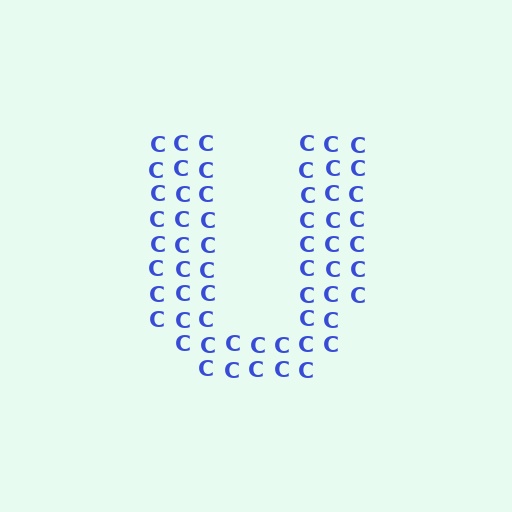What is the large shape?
The large shape is the letter U.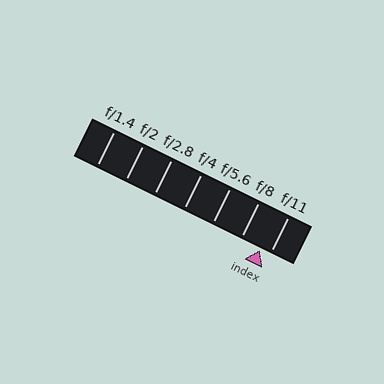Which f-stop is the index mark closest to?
The index mark is closest to f/11.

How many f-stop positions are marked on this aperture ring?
There are 7 f-stop positions marked.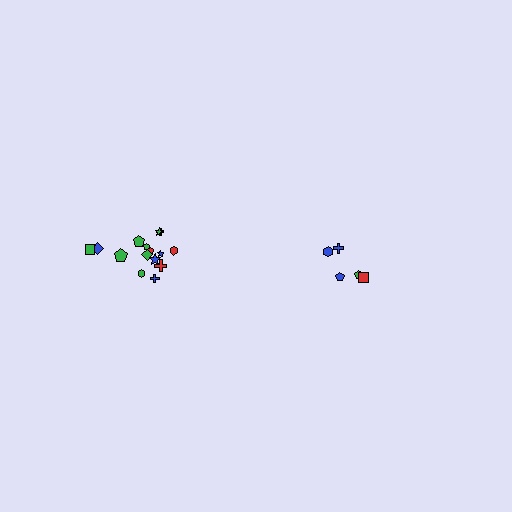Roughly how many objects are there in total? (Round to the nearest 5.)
Roughly 20 objects in total.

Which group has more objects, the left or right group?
The left group.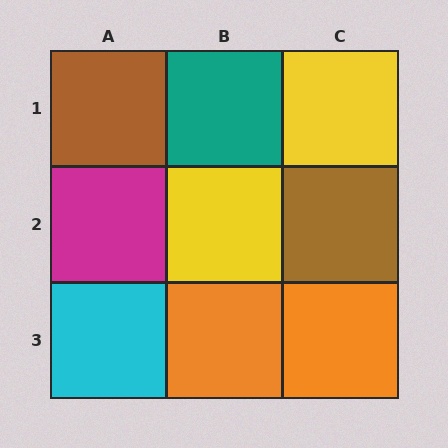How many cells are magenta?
1 cell is magenta.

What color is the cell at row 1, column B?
Teal.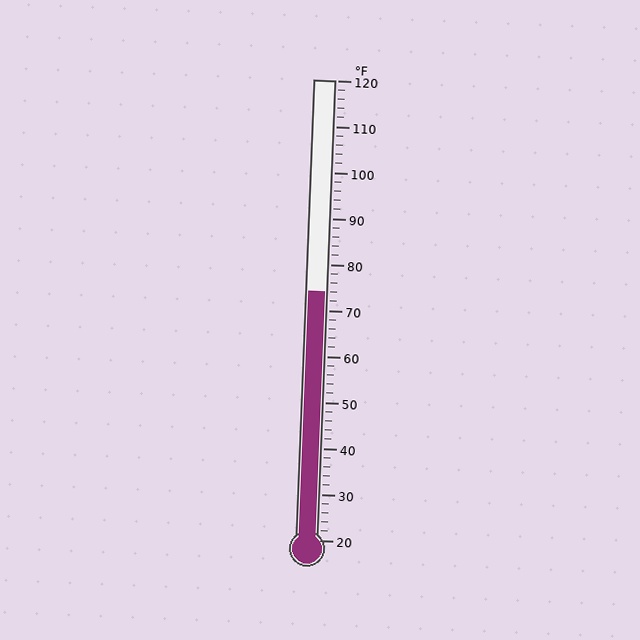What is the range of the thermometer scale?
The thermometer scale ranges from 20°F to 120°F.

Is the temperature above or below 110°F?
The temperature is below 110°F.